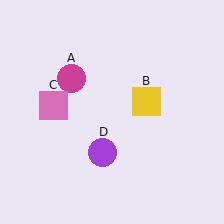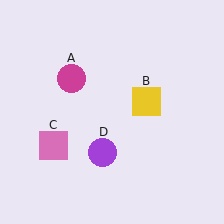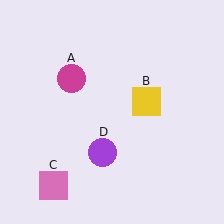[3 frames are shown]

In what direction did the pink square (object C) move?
The pink square (object C) moved down.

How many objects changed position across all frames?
1 object changed position: pink square (object C).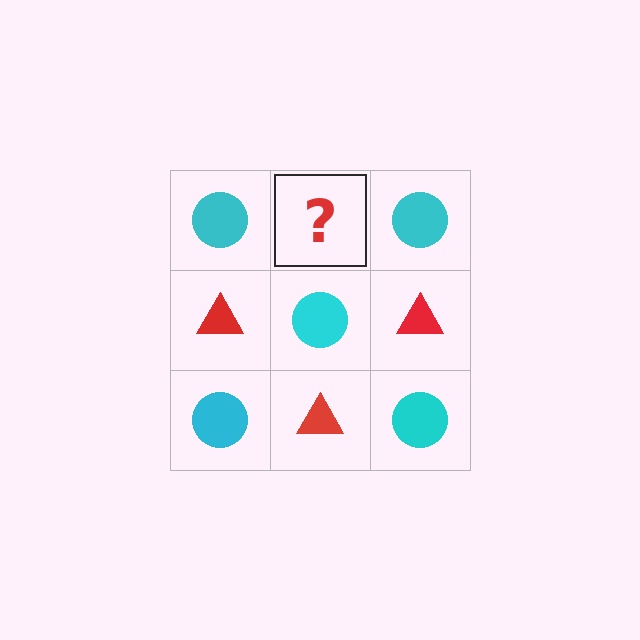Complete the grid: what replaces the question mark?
The question mark should be replaced with a red triangle.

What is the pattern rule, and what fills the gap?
The rule is that it alternates cyan circle and red triangle in a checkerboard pattern. The gap should be filled with a red triangle.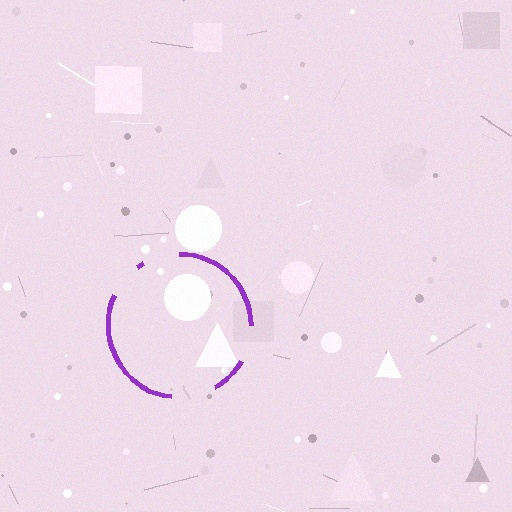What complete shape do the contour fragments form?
The contour fragments form a circle.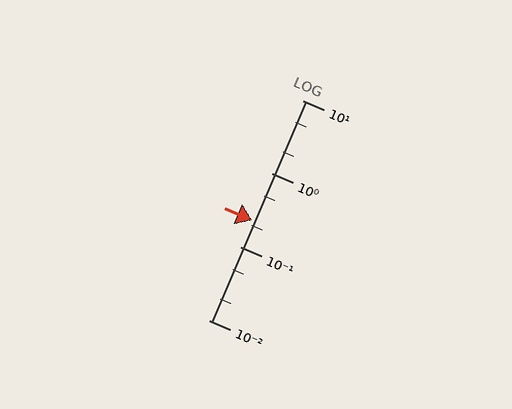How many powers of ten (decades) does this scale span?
The scale spans 3 decades, from 0.01 to 10.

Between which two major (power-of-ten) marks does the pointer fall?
The pointer is between 0.1 and 1.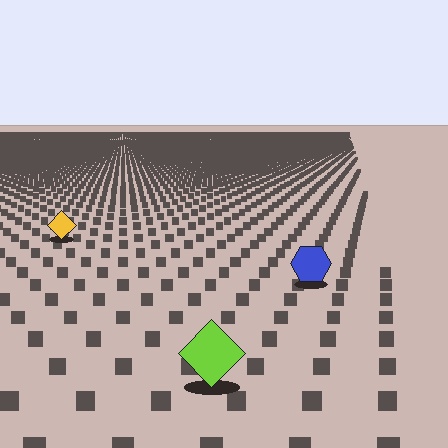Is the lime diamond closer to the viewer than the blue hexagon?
Yes. The lime diamond is closer — you can tell from the texture gradient: the ground texture is coarser near it.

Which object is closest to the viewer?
The lime diamond is closest. The texture marks near it are larger and more spread out.